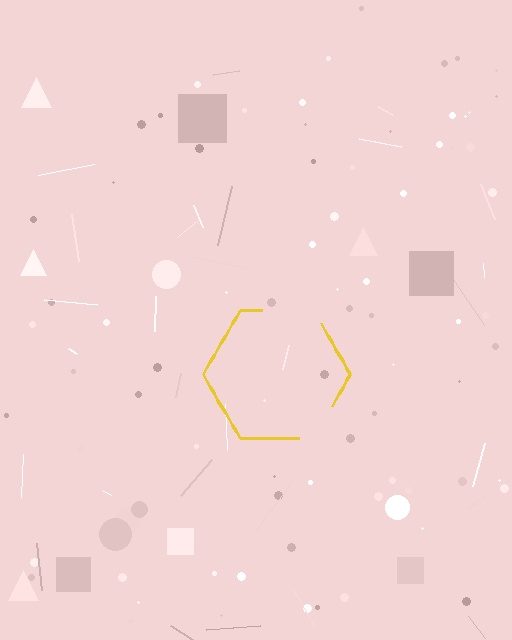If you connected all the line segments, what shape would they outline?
They would outline a hexagon.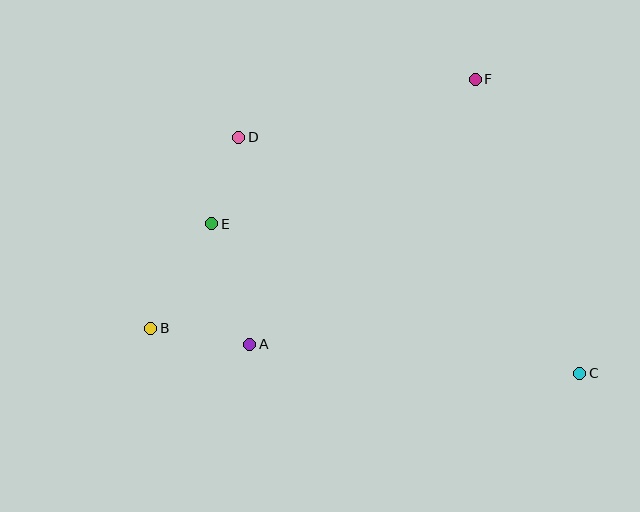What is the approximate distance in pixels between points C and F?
The distance between C and F is approximately 312 pixels.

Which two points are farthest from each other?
Points B and C are farthest from each other.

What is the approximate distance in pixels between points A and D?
The distance between A and D is approximately 207 pixels.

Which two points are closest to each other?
Points D and E are closest to each other.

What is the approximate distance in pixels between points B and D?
The distance between B and D is approximately 210 pixels.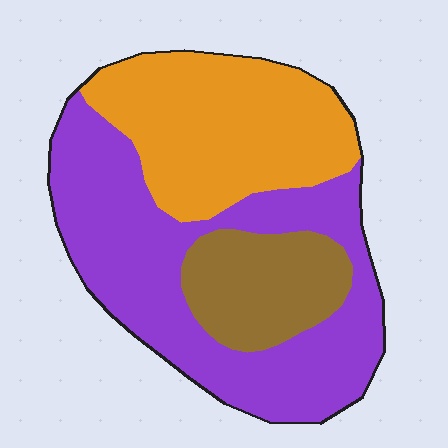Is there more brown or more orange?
Orange.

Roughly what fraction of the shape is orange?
Orange takes up about one third (1/3) of the shape.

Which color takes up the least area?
Brown, at roughly 15%.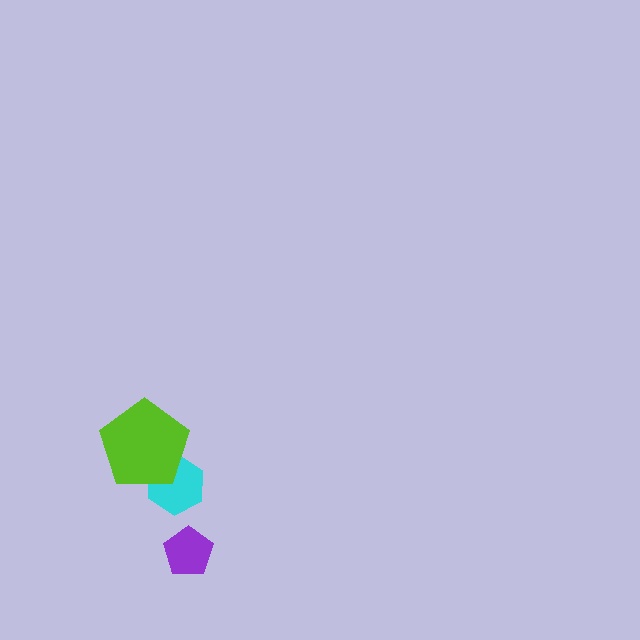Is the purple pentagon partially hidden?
No, no other shape covers it.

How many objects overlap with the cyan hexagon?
1 object overlaps with the cyan hexagon.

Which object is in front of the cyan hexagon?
The lime pentagon is in front of the cyan hexagon.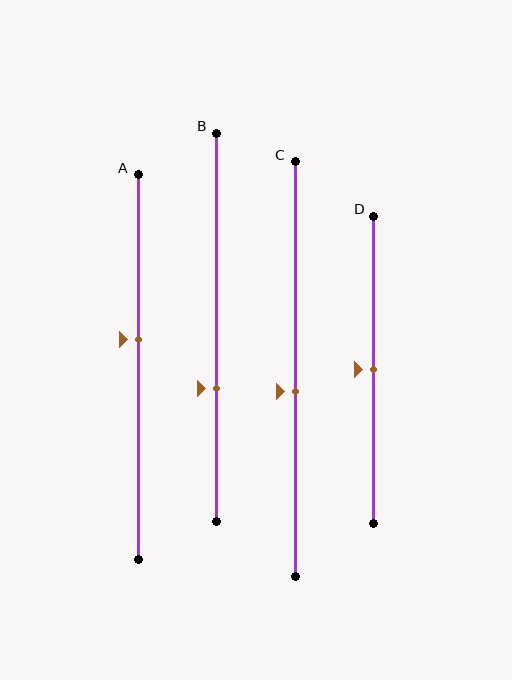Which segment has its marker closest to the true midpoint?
Segment D has its marker closest to the true midpoint.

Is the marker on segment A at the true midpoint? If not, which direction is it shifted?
No, the marker on segment A is shifted upward by about 7% of the segment length.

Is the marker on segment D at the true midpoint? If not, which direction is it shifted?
Yes, the marker on segment D is at the true midpoint.